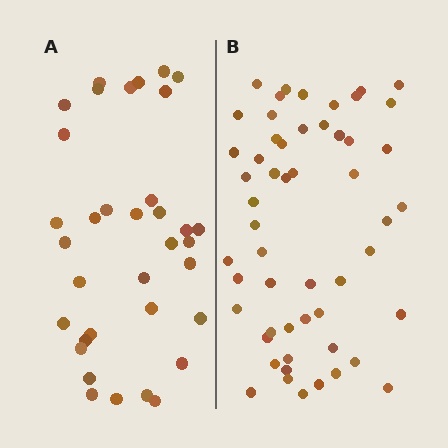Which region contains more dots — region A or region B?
Region B (the right region) has more dots.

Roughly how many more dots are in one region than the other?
Region B has approximately 20 more dots than region A.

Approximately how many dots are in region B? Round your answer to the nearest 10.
About 50 dots. (The exact count is 54, which rounds to 50.)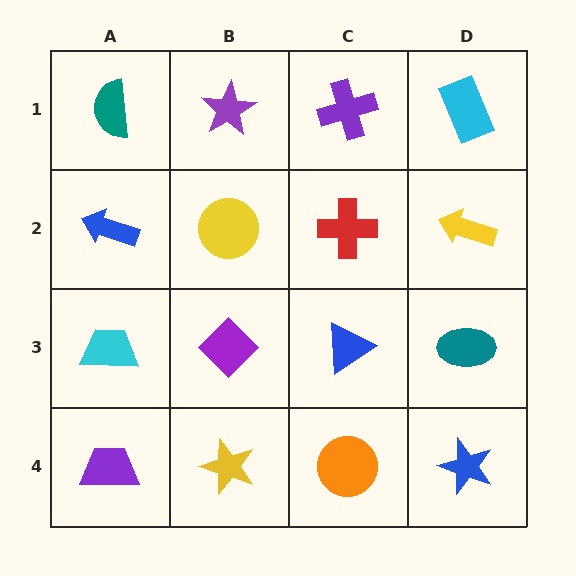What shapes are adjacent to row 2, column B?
A purple star (row 1, column B), a purple diamond (row 3, column B), a blue arrow (row 2, column A), a red cross (row 2, column C).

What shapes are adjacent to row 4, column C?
A blue triangle (row 3, column C), a yellow star (row 4, column B), a blue star (row 4, column D).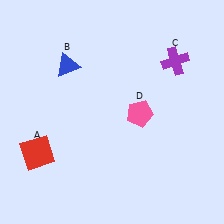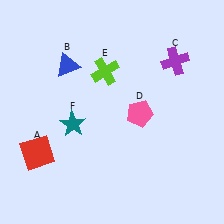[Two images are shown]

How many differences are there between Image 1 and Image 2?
There are 2 differences between the two images.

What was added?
A lime cross (E), a teal star (F) were added in Image 2.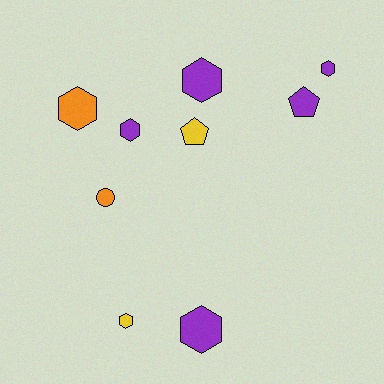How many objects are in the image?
There are 9 objects.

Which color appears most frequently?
Purple, with 5 objects.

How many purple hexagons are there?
There are 4 purple hexagons.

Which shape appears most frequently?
Hexagon, with 6 objects.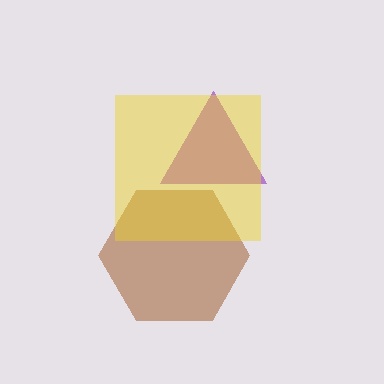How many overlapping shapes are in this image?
There are 3 overlapping shapes in the image.